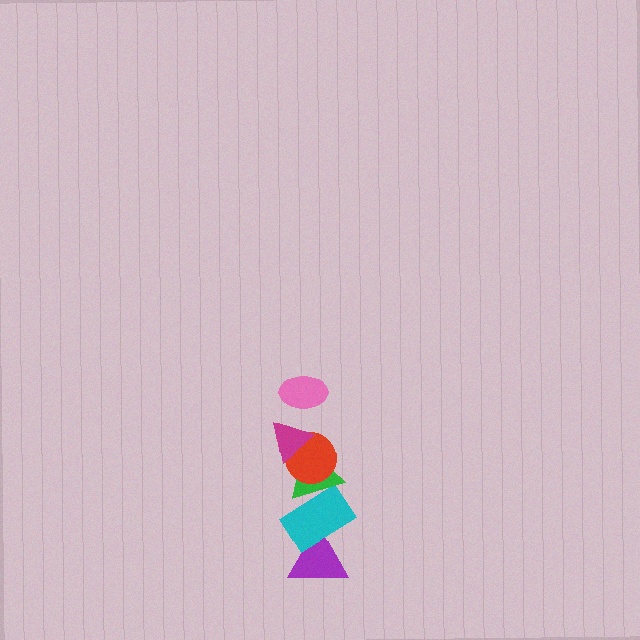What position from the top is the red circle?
The red circle is 3rd from the top.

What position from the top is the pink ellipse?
The pink ellipse is 1st from the top.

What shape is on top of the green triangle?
The red circle is on top of the green triangle.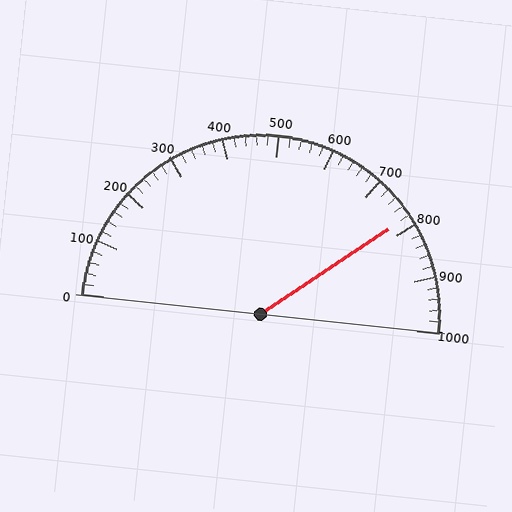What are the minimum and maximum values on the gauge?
The gauge ranges from 0 to 1000.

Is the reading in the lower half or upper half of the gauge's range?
The reading is in the upper half of the range (0 to 1000).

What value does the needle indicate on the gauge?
The needle indicates approximately 780.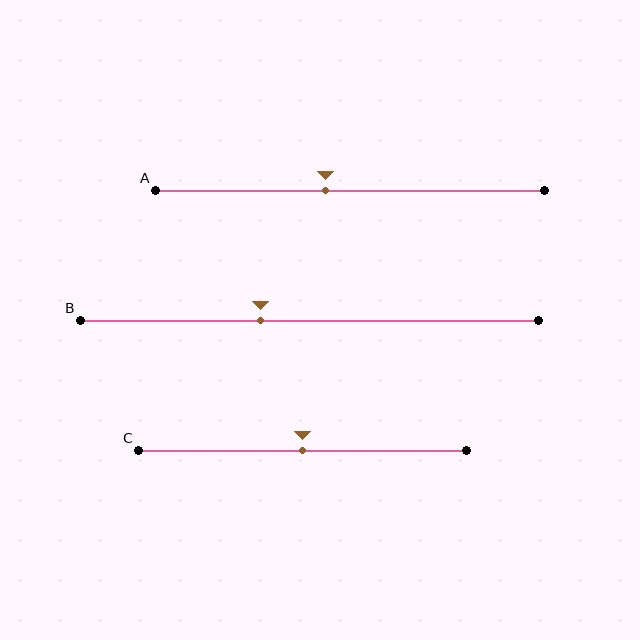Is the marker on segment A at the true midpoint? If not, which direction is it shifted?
No, the marker on segment A is shifted to the left by about 6% of the segment length.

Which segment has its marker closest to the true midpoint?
Segment C has its marker closest to the true midpoint.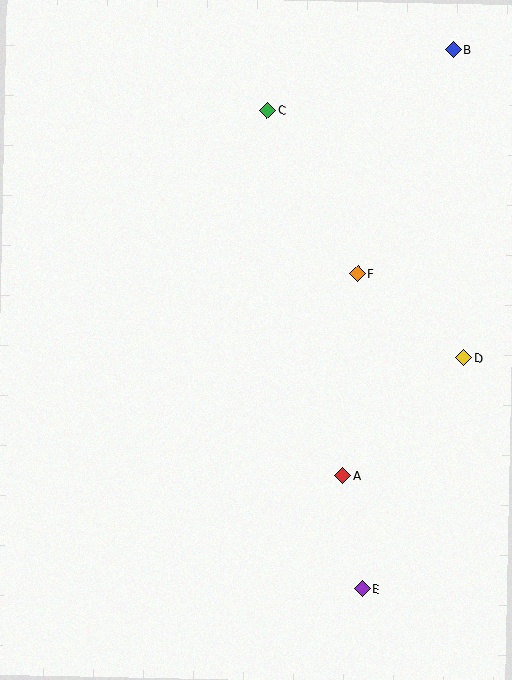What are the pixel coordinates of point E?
Point E is at (362, 589).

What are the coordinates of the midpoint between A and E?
The midpoint between A and E is at (353, 532).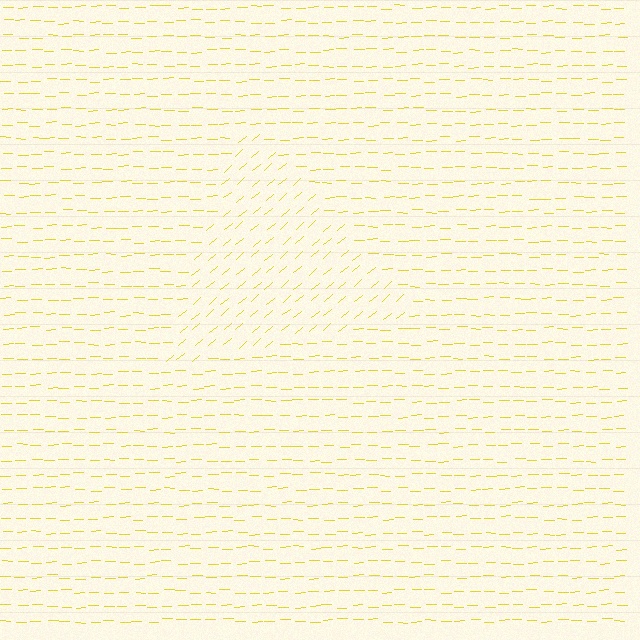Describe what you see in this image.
The image is filled with small yellow line segments. A triangle region in the image has lines oriented differently from the surrounding lines, creating a visible texture boundary.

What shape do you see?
I see a triangle.